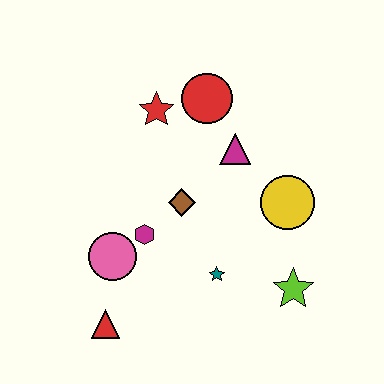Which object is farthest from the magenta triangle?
The red triangle is farthest from the magenta triangle.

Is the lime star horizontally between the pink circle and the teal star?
No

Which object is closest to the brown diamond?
The magenta hexagon is closest to the brown diamond.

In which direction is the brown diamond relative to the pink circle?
The brown diamond is to the right of the pink circle.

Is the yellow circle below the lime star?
No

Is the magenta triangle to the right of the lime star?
No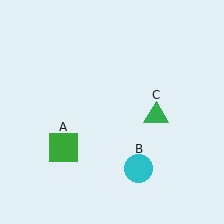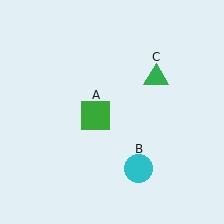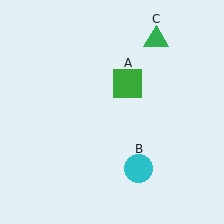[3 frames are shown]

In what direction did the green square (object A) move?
The green square (object A) moved up and to the right.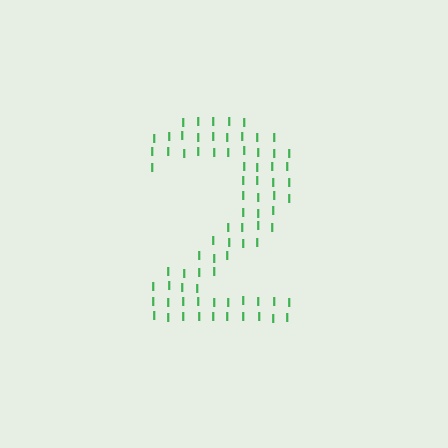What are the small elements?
The small elements are letter I's.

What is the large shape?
The large shape is the digit 2.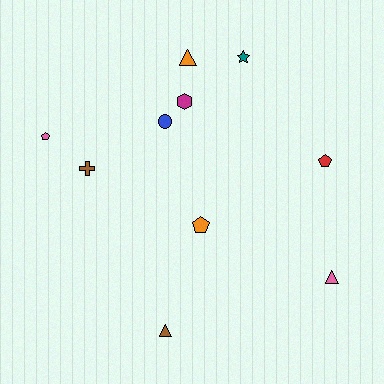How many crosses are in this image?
There is 1 cross.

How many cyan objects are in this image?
There are no cyan objects.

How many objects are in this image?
There are 10 objects.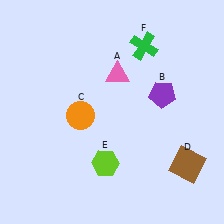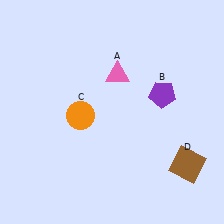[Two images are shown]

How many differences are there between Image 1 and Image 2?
There are 2 differences between the two images.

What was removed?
The green cross (F), the lime hexagon (E) were removed in Image 2.